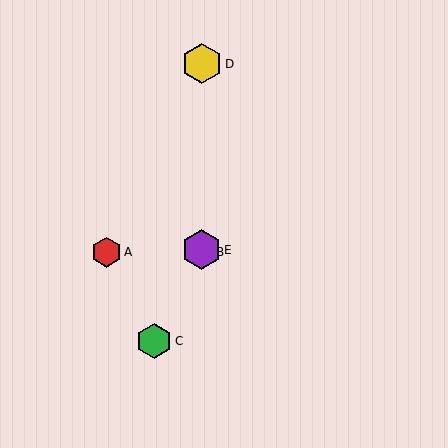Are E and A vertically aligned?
No, E is at x≈202 and A is at x≈107.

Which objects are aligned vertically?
Objects B, D, E are aligned vertically.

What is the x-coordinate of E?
Object E is at x≈202.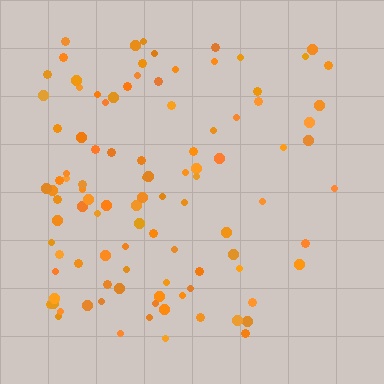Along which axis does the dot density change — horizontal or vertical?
Horizontal.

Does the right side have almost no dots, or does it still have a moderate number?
Still a moderate number, just noticeably fewer than the left.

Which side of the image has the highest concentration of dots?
The left.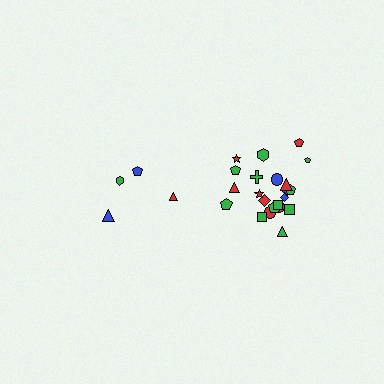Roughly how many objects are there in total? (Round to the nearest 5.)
Roughly 25 objects in total.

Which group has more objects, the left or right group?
The right group.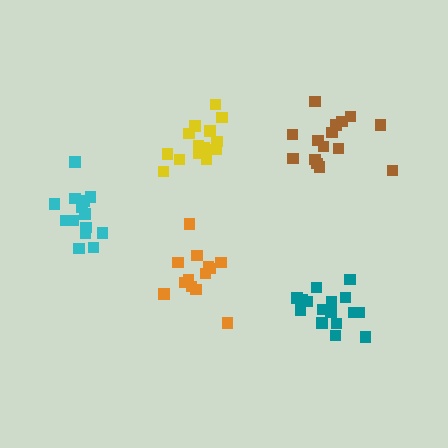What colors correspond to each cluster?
The clusters are colored: orange, teal, cyan, yellow, brown.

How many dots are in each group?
Group 1: 13 dots, Group 2: 16 dots, Group 3: 14 dots, Group 4: 14 dots, Group 5: 15 dots (72 total).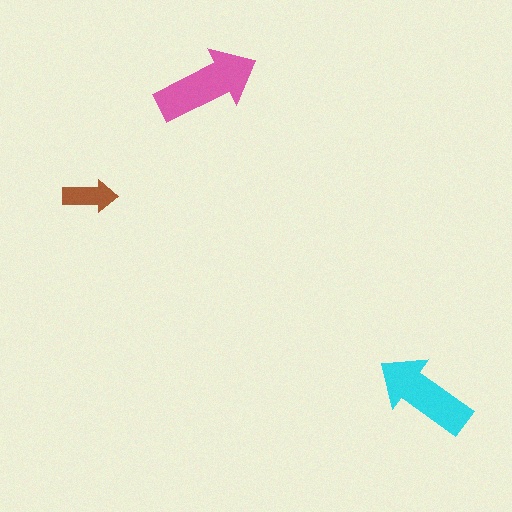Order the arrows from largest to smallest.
the pink one, the cyan one, the brown one.